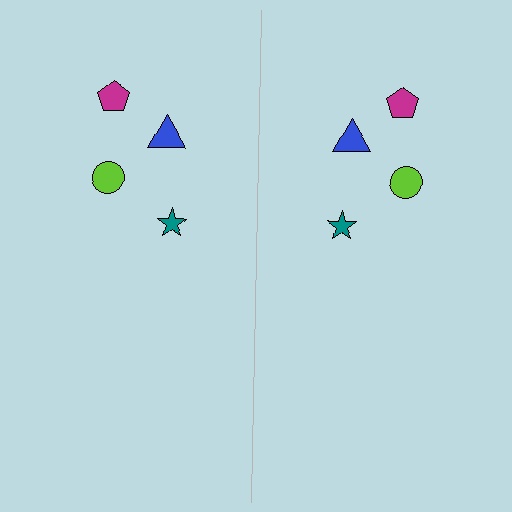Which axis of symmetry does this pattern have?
The pattern has a vertical axis of symmetry running through the center of the image.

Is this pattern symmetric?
Yes, this pattern has bilateral (reflection) symmetry.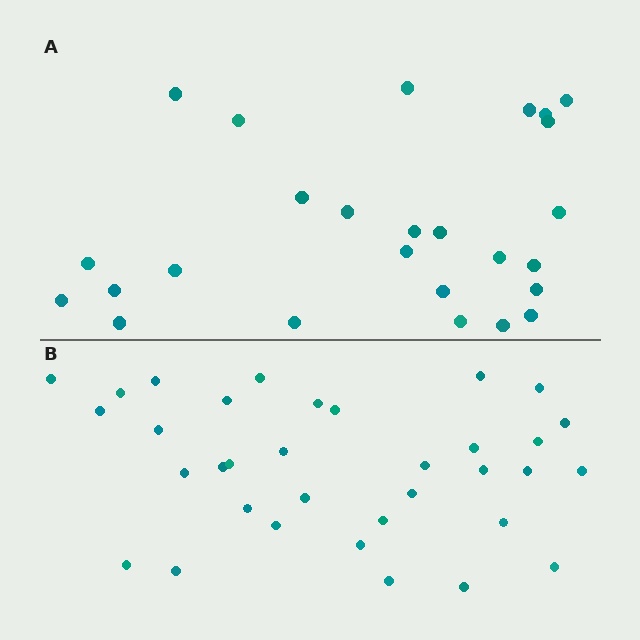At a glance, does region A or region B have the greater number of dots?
Region B (the bottom region) has more dots.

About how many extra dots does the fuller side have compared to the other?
Region B has roughly 8 or so more dots than region A.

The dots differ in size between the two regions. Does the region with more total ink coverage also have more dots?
No. Region A has more total ink coverage because its dots are larger, but region B actually contains more individual dots. Total area can be misleading — the number of items is what matters here.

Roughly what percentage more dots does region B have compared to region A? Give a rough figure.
About 30% more.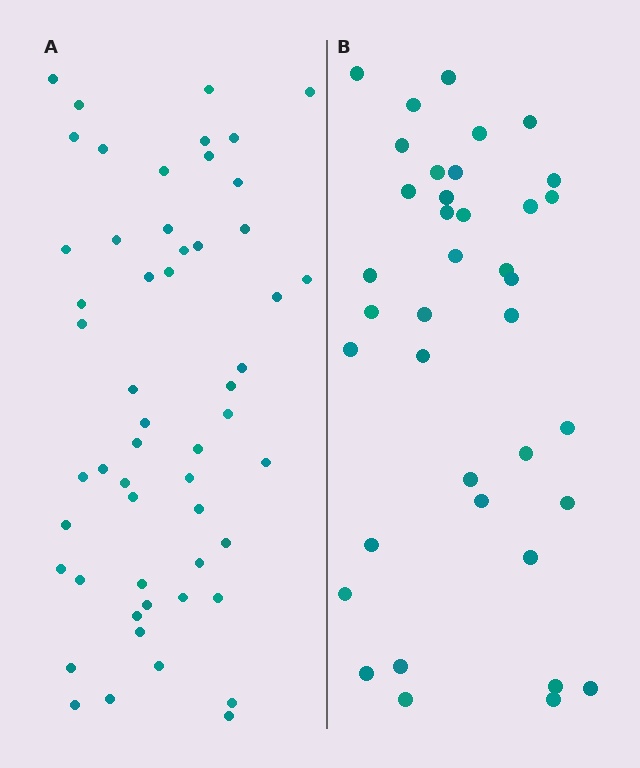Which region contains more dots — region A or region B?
Region A (the left region) has more dots.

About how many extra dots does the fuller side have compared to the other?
Region A has approximately 15 more dots than region B.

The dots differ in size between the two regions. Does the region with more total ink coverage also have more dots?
No. Region B has more total ink coverage because its dots are larger, but region A actually contains more individual dots. Total area can be misleading — the number of items is what matters here.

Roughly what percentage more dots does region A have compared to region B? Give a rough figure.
About 40% more.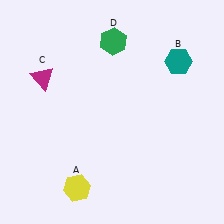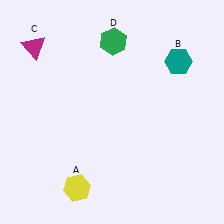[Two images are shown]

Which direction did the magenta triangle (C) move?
The magenta triangle (C) moved up.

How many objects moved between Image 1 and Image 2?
1 object moved between the two images.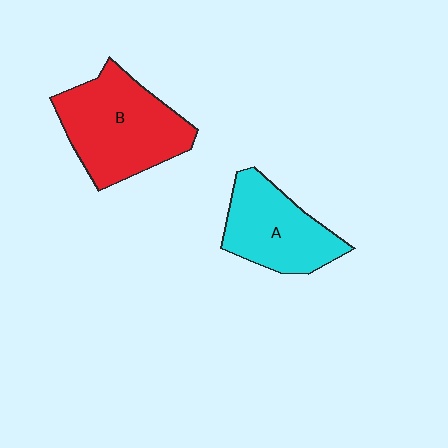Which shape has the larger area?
Shape B (red).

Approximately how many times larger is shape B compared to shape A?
Approximately 1.3 times.